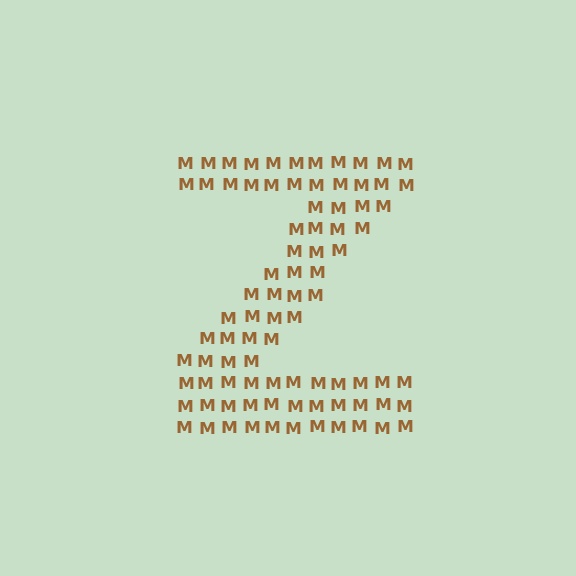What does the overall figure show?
The overall figure shows the letter Z.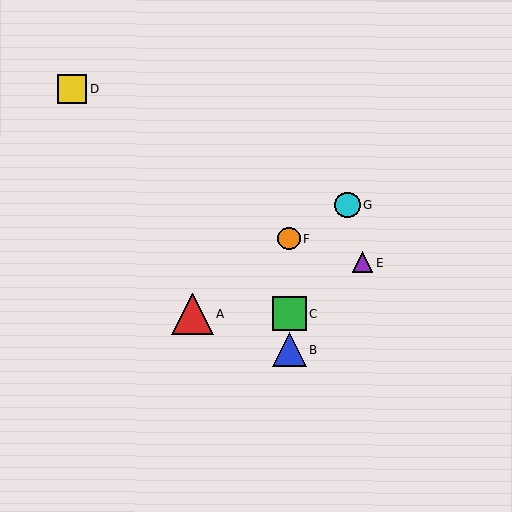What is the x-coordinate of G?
Object G is at x≈348.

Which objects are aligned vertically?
Objects B, C, F are aligned vertically.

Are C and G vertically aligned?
No, C is at x≈289 and G is at x≈348.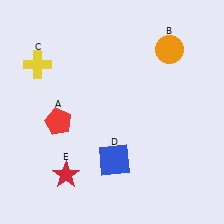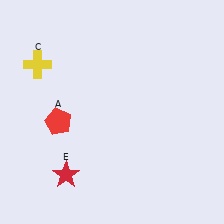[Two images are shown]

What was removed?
The blue square (D), the orange circle (B) were removed in Image 2.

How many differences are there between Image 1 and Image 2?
There are 2 differences between the two images.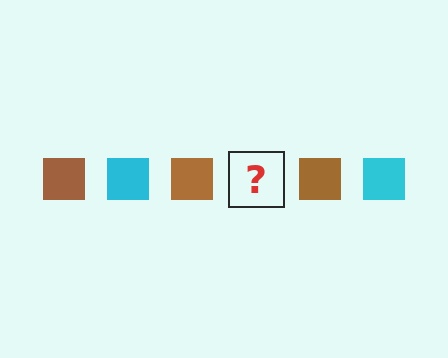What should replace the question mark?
The question mark should be replaced with a cyan square.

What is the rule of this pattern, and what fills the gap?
The rule is that the pattern cycles through brown, cyan squares. The gap should be filled with a cyan square.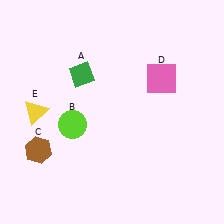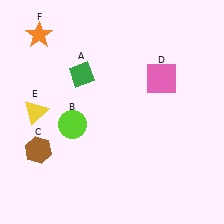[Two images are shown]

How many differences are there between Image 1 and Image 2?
There is 1 difference between the two images.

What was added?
An orange star (F) was added in Image 2.